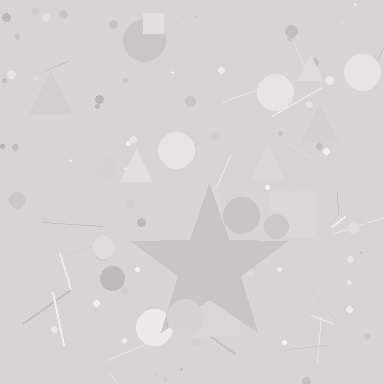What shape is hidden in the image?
A star is hidden in the image.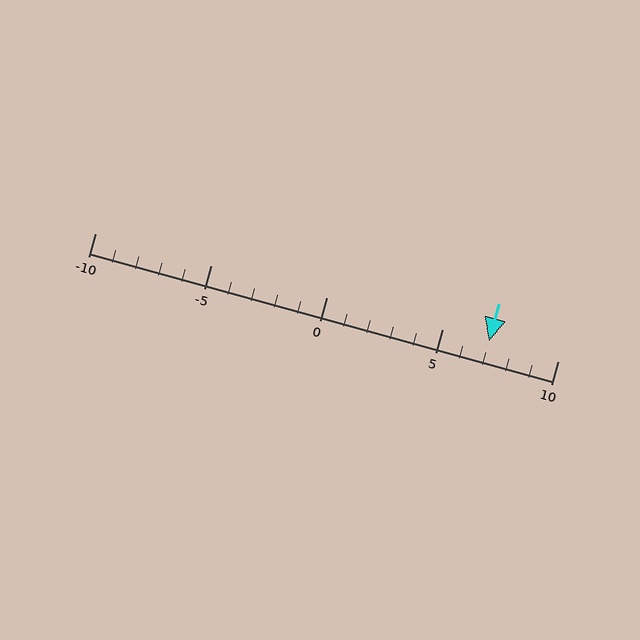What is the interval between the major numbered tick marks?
The major tick marks are spaced 5 units apart.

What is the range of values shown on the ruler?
The ruler shows values from -10 to 10.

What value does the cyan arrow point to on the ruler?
The cyan arrow points to approximately 7.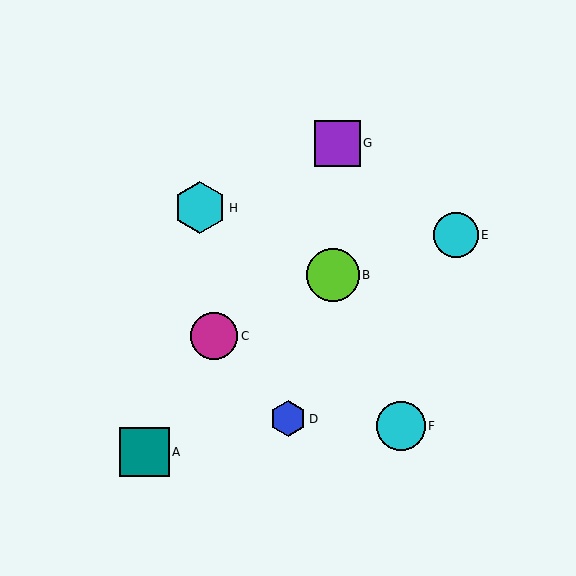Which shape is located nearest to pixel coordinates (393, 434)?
The cyan circle (labeled F) at (401, 426) is nearest to that location.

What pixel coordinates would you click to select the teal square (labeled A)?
Click at (144, 452) to select the teal square A.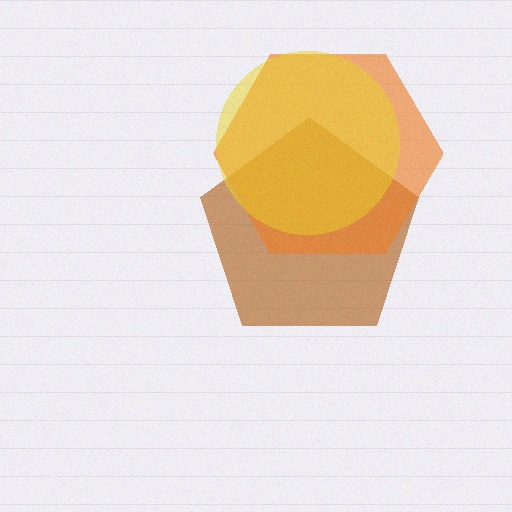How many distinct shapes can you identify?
There are 3 distinct shapes: a brown pentagon, an orange hexagon, a yellow circle.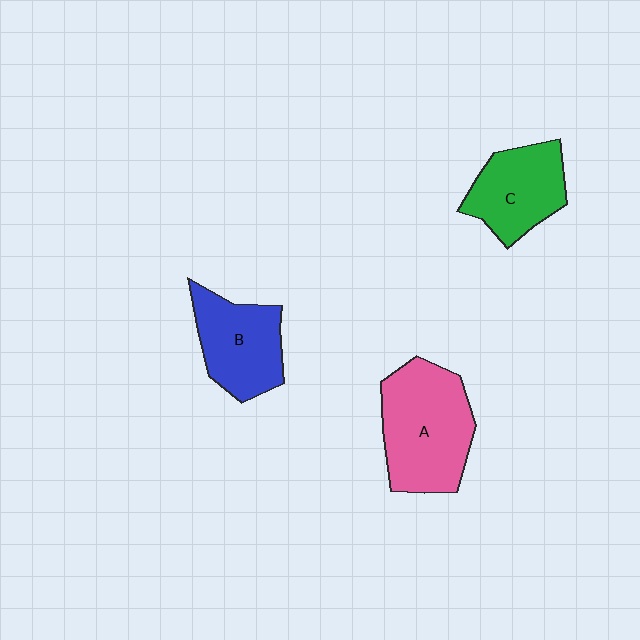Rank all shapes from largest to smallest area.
From largest to smallest: A (pink), B (blue), C (green).